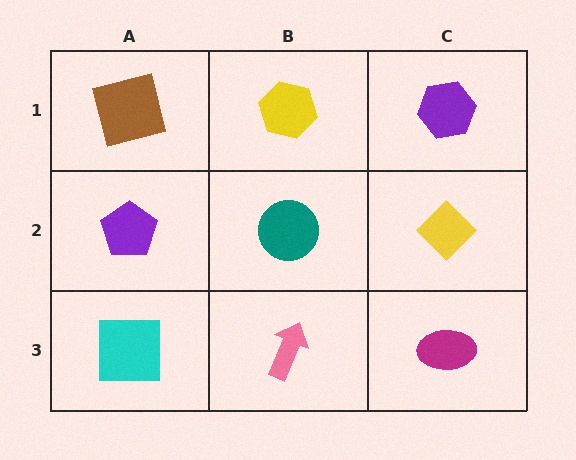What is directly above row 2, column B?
A yellow hexagon.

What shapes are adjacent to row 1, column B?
A teal circle (row 2, column B), a brown square (row 1, column A), a purple hexagon (row 1, column C).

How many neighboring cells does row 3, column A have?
2.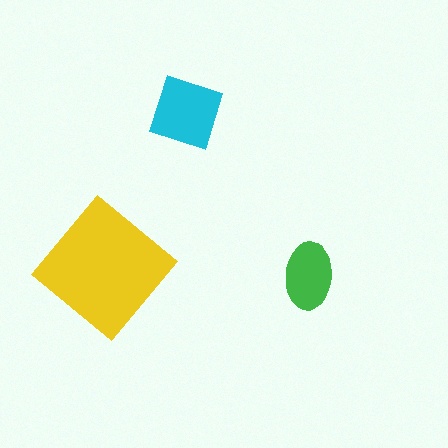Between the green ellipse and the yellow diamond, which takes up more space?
The yellow diamond.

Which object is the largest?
The yellow diamond.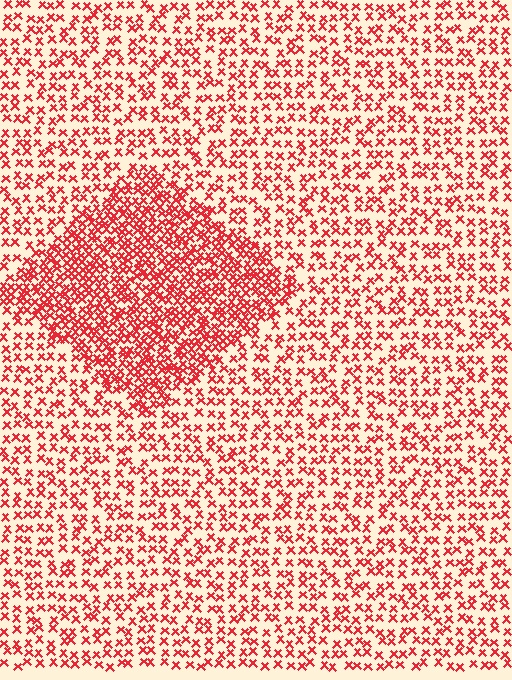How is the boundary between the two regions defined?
The boundary is defined by a change in element density (approximately 2.1x ratio). All elements are the same color, size, and shape.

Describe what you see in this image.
The image contains small red elements arranged at two different densities. A diamond-shaped region is visible where the elements are more densely packed than the surrounding area.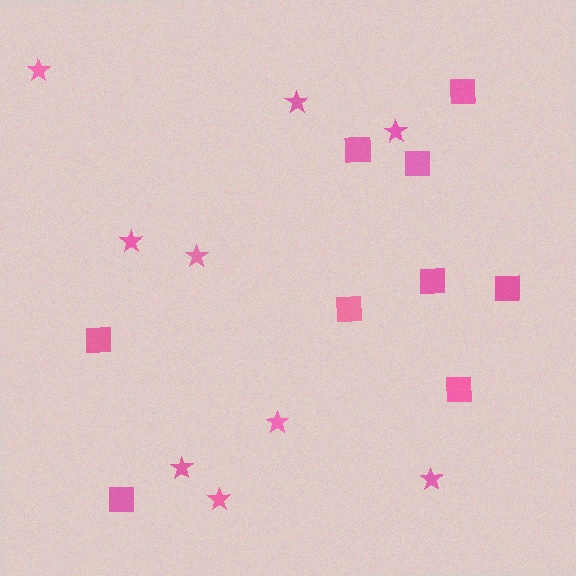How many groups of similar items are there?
There are 2 groups: one group of squares (9) and one group of stars (9).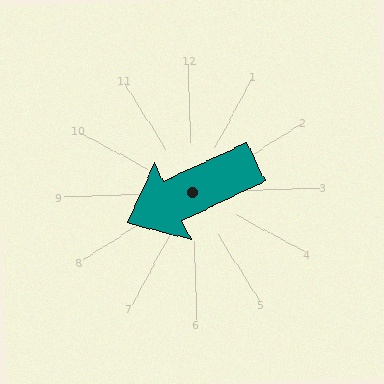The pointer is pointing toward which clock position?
Roughly 8 o'clock.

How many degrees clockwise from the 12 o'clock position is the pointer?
Approximately 247 degrees.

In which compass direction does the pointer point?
Southwest.